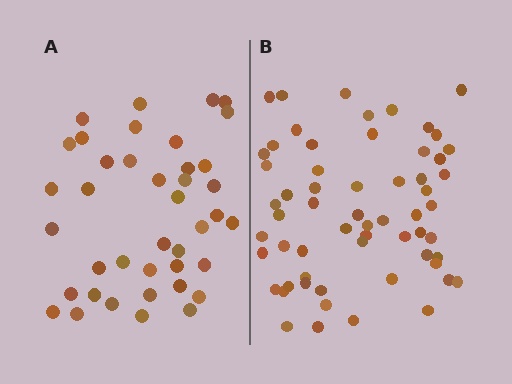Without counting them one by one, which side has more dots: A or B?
Region B (the right region) has more dots.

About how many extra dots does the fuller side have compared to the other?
Region B has approximately 20 more dots than region A.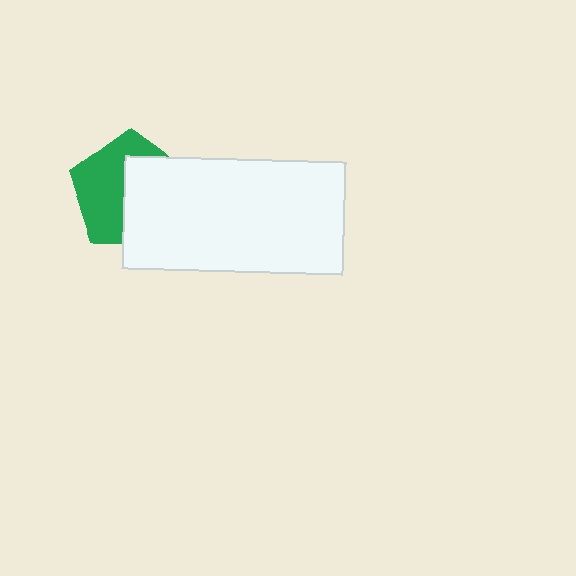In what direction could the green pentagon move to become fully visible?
The green pentagon could move left. That would shift it out from behind the white rectangle entirely.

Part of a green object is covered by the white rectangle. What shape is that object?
It is a pentagon.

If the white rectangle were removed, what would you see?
You would see the complete green pentagon.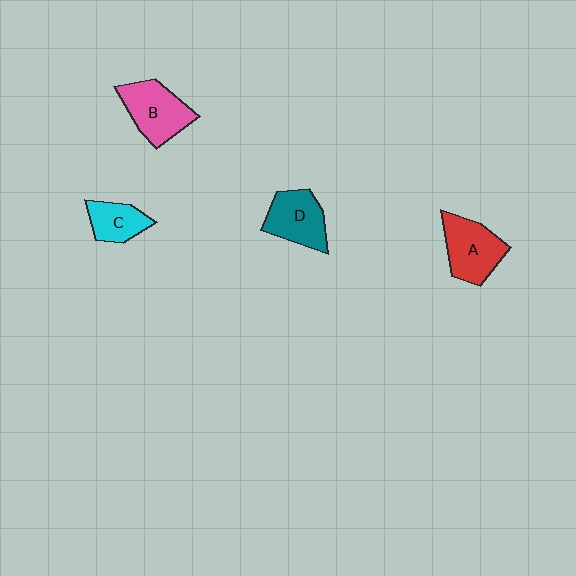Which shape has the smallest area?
Shape C (cyan).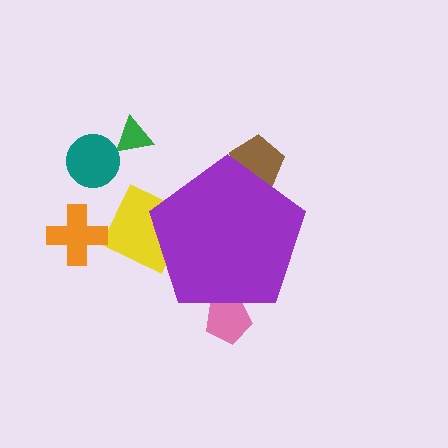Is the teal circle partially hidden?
No, the teal circle is fully visible.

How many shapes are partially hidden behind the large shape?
3 shapes are partially hidden.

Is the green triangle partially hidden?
No, the green triangle is fully visible.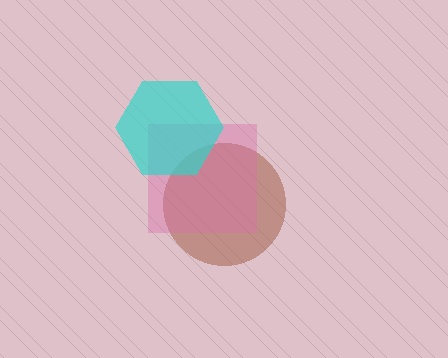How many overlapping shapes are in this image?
There are 3 overlapping shapes in the image.